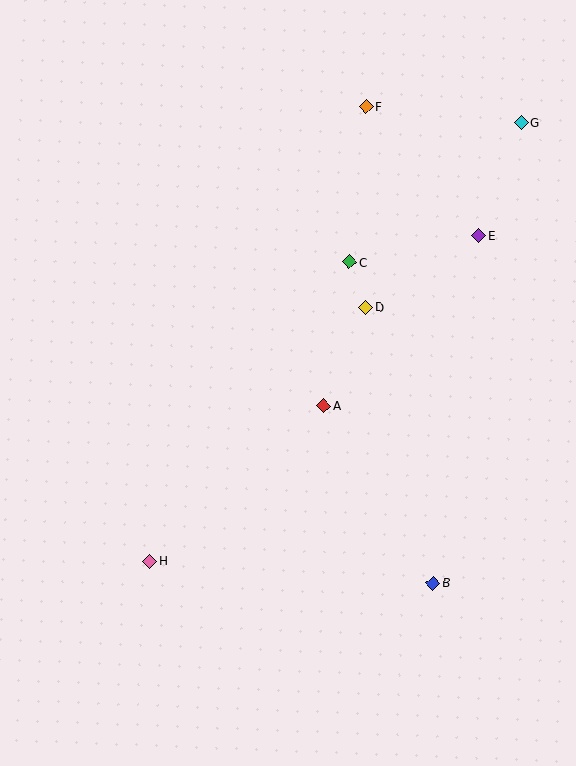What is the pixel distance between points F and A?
The distance between F and A is 302 pixels.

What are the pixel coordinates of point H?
Point H is at (150, 561).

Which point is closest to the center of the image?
Point A at (324, 406) is closest to the center.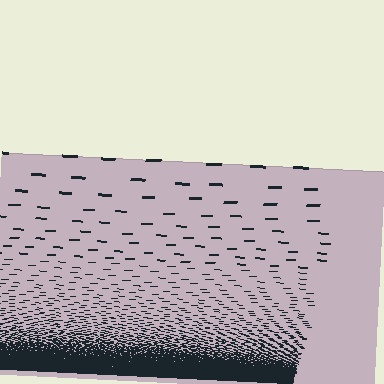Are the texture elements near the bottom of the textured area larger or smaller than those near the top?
Smaller. The gradient is inverted — elements near the bottom are smaller and denser.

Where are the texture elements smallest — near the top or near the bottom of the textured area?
Near the bottom.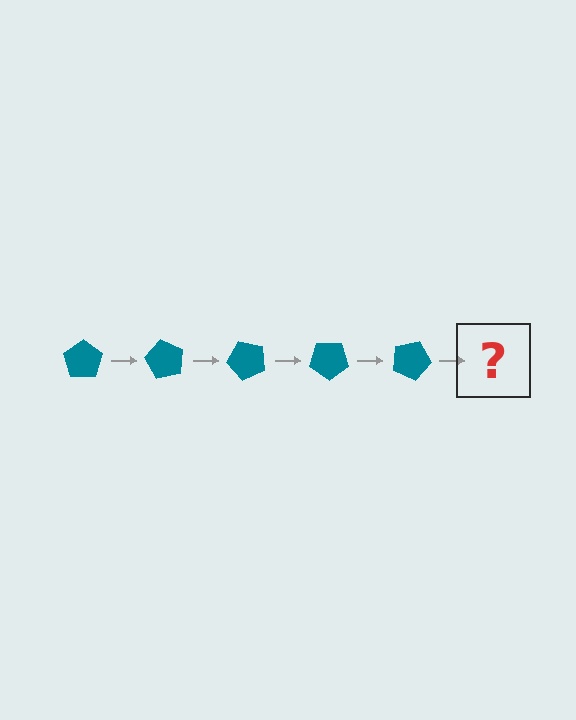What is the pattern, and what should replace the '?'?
The pattern is that the pentagon rotates 60 degrees each step. The '?' should be a teal pentagon rotated 300 degrees.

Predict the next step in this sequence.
The next step is a teal pentagon rotated 300 degrees.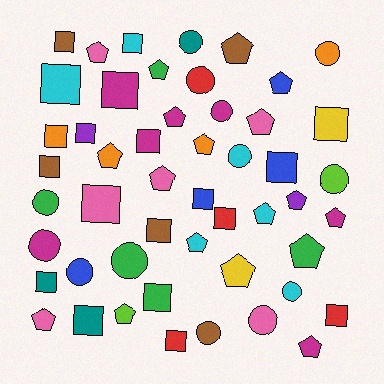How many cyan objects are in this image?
There are 6 cyan objects.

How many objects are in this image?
There are 50 objects.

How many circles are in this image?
There are 13 circles.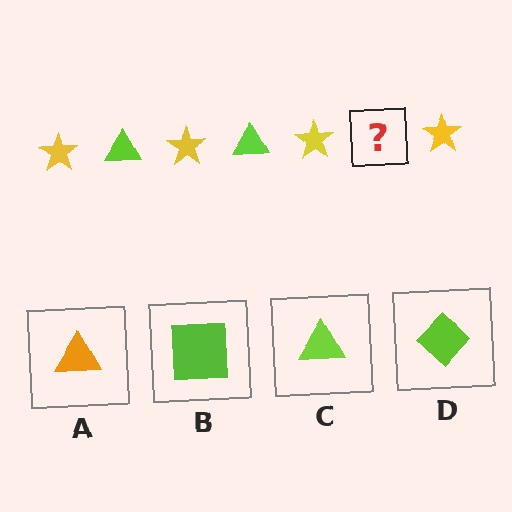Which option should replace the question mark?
Option C.